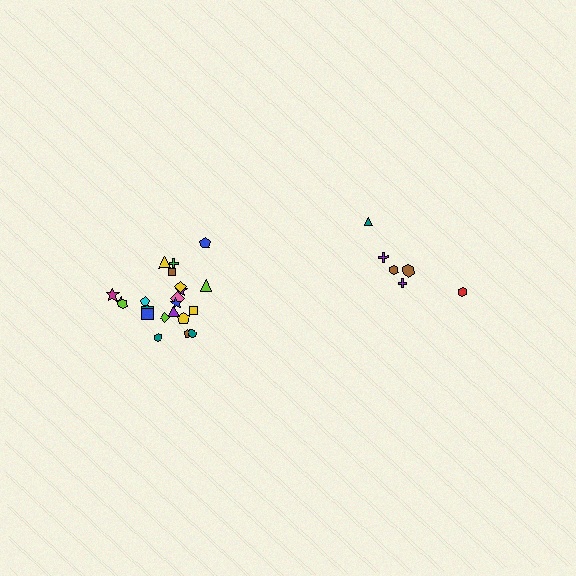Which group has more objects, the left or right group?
The left group.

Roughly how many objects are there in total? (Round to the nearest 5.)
Roughly 30 objects in total.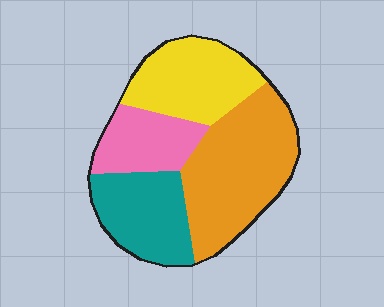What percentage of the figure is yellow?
Yellow takes up about one quarter (1/4) of the figure.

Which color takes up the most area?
Orange, at roughly 35%.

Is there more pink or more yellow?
Yellow.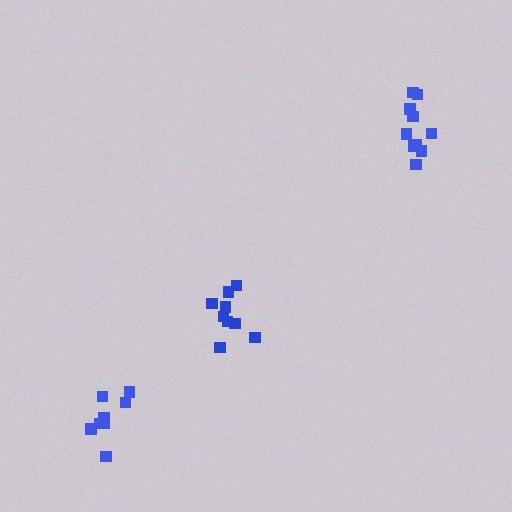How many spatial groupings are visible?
There are 3 spatial groupings.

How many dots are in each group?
Group 1: 8 dots, Group 2: 9 dots, Group 3: 10 dots (27 total).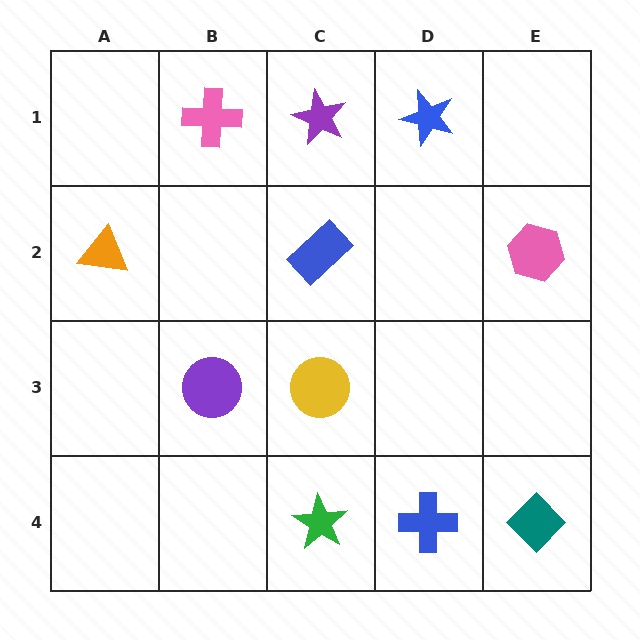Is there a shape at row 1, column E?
No, that cell is empty.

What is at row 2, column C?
A blue rectangle.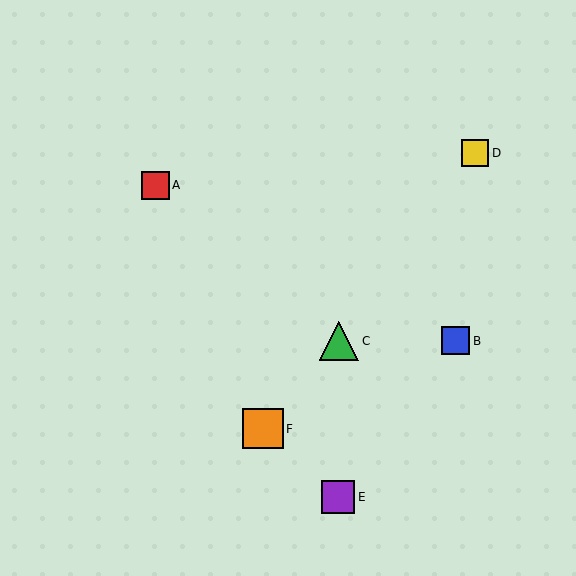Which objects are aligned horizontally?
Objects B, C are aligned horizontally.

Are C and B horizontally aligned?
Yes, both are at y≈341.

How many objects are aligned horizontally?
2 objects (B, C) are aligned horizontally.